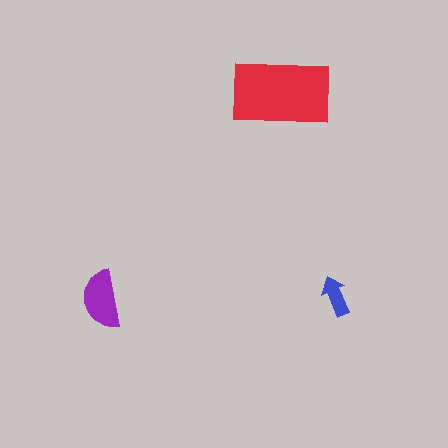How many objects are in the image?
There are 3 objects in the image.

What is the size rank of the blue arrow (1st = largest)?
3rd.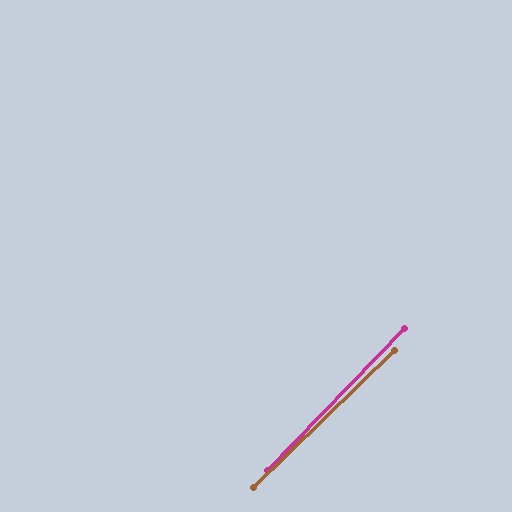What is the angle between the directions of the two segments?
Approximately 2 degrees.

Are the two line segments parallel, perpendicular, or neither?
Parallel — their directions differ by only 1.9°.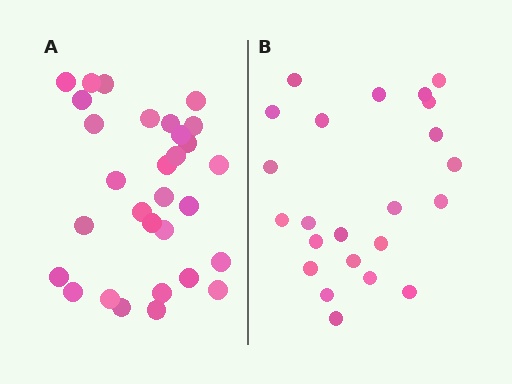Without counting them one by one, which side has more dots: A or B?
Region A (the left region) has more dots.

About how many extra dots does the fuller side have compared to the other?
Region A has roughly 8 or so more dots than region B.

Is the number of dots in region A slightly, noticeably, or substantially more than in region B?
Region A has noticeably more, but not dramatically so. The ratio is roughly 1.3 to 1.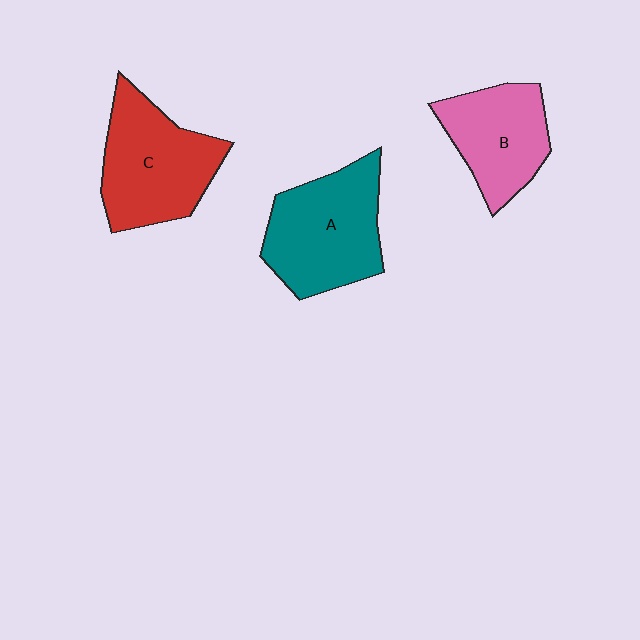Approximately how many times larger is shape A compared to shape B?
Approximately 1.3 times.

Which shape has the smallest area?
Shape B (pink).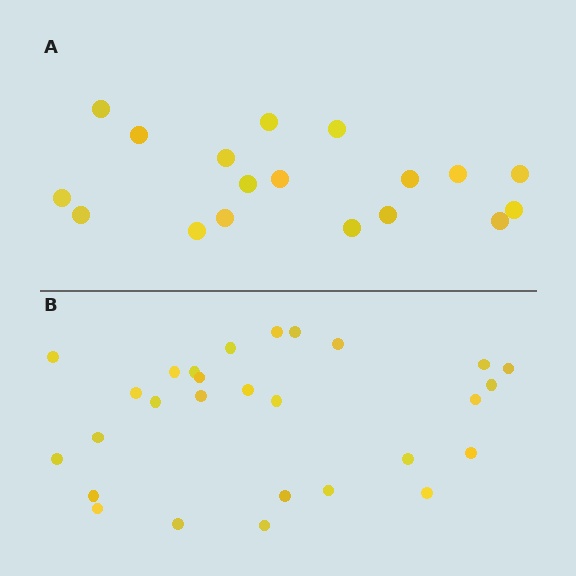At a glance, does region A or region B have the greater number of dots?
Region B (the bottom region) has more dots.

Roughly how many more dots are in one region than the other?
Region B has roughly 10 or so more dots than region A.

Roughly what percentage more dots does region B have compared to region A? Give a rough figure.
About 55% more.